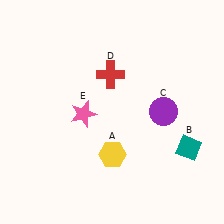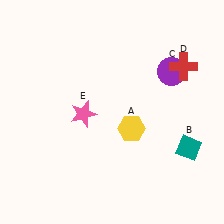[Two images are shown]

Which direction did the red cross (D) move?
The red cross (D) moved right.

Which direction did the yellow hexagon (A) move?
The yellow hexagon (A) moved up.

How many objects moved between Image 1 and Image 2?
3 objects moved between the two images.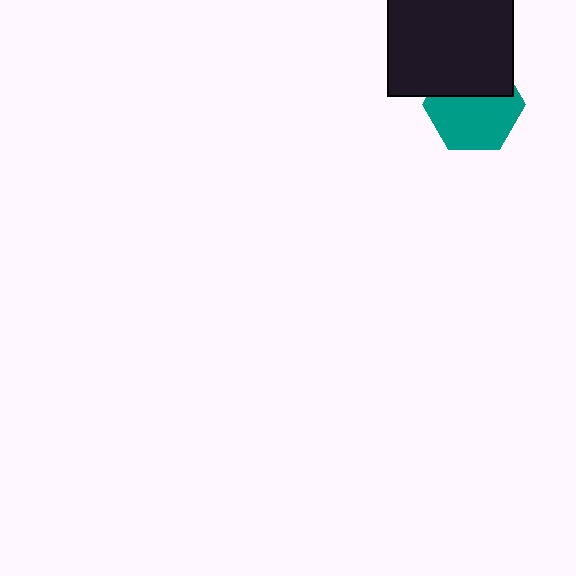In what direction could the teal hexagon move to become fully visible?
The teal hexagon could move down. That would shift it out from behind the black rectangle entirely.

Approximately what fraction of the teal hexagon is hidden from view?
Roughly 39% of the teal hexagon is hidden behind the black rectangle.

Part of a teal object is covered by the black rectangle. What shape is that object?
It is a hexagon.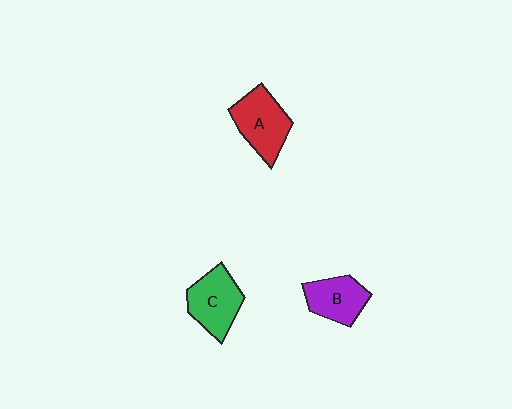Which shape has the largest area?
Shape A (red).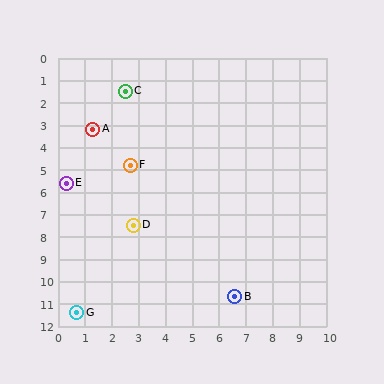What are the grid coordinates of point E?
Point E is at approximately (0.3, 5.6).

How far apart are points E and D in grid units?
Points E and D are about 3.1 grid units apart.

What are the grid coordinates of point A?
Point A is at approximately (1.3, 3.2).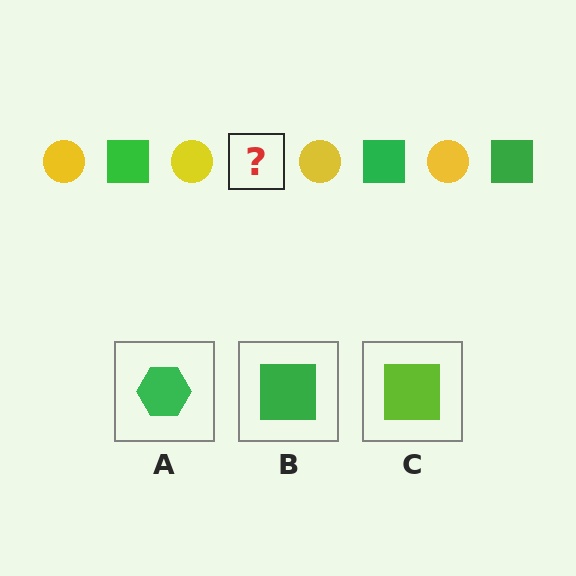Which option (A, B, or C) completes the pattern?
B.